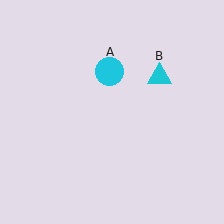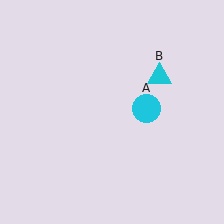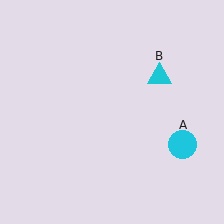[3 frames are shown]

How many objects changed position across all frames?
1 object changed position: cyan circle (object A).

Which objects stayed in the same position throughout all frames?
Cyan triangle (object B) remained stationary.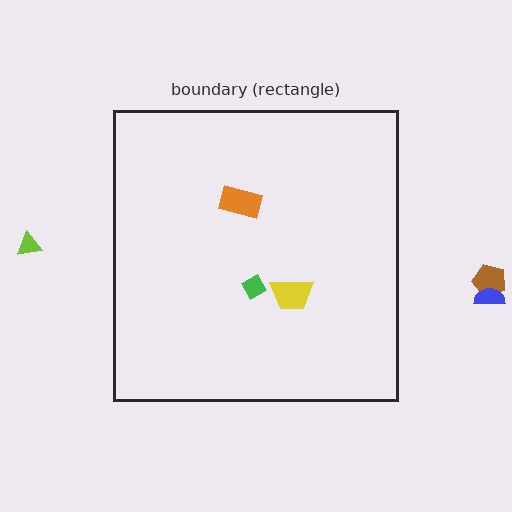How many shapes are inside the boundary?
3 inside, 3 outside.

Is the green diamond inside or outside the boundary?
Inside.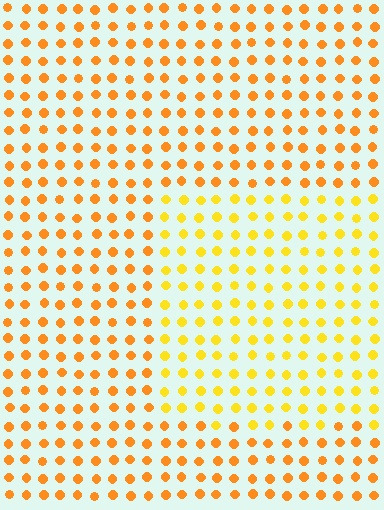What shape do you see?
I see a rectangle.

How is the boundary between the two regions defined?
The boundary is defined purely by a slight shift in hue (about 23 degrees). Spacing, size, and orientation are identical on both sides.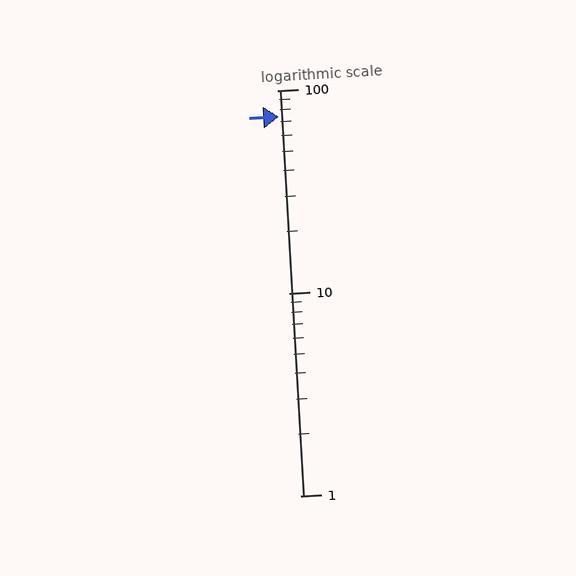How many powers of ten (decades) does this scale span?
The scale spans 2 decades, from 1 to 100.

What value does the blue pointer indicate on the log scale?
The pointer indicates approximately 74.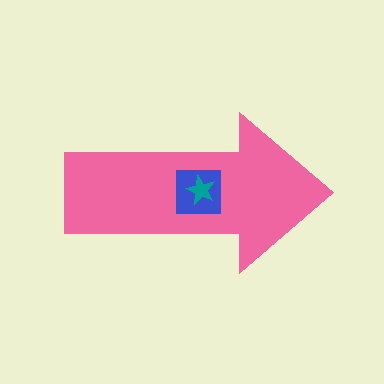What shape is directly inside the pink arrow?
The blue square.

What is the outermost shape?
The pink arrow.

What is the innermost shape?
The teal star.